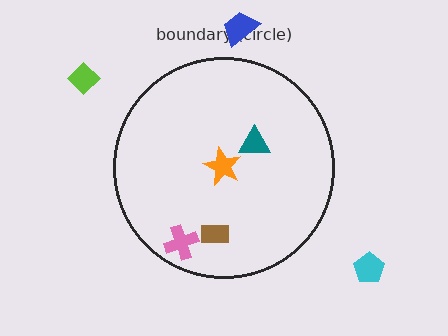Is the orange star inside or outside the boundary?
Inside.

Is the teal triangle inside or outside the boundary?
Inside.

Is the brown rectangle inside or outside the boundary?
Inside.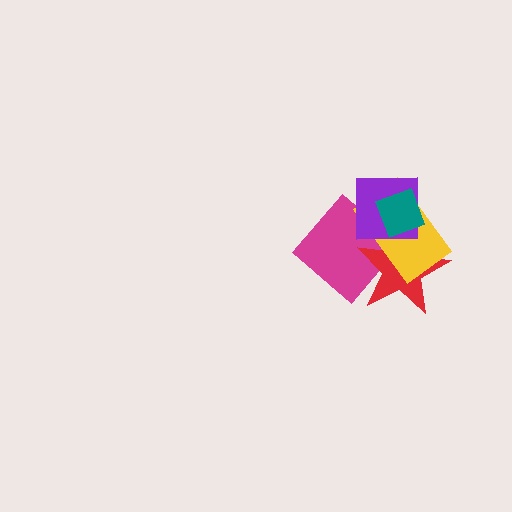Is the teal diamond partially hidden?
No, no other shape covers it.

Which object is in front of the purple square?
The teal diamond is in front of the purple square.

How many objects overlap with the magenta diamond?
3 objects overlap with the magenta diamond.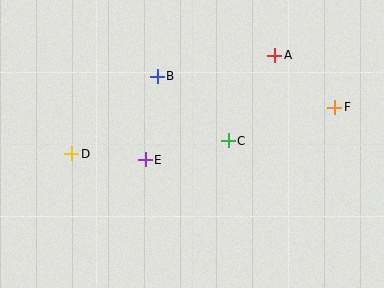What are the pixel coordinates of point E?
Point E is at (145, 160).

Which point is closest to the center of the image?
Point C at (228, 141) is closest to the center.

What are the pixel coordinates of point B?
Point B is at (157, 76).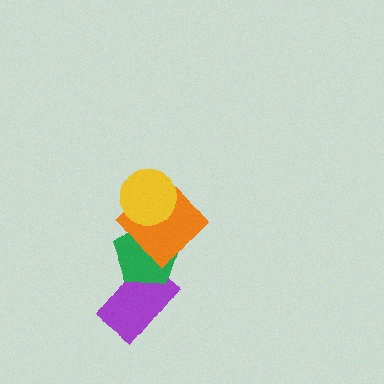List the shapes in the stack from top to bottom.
From top to bottom: the yellow circle, the orange diamond, the green pentagon, the purple rectangle.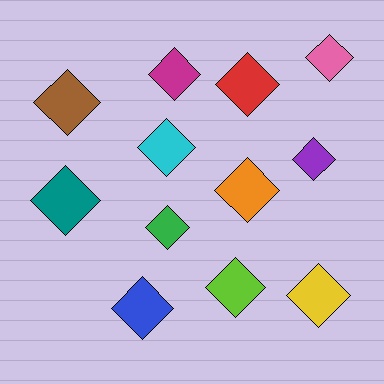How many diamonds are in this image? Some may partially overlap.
There are 12 diamonds.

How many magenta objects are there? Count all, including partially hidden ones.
There is 1 magenta object.